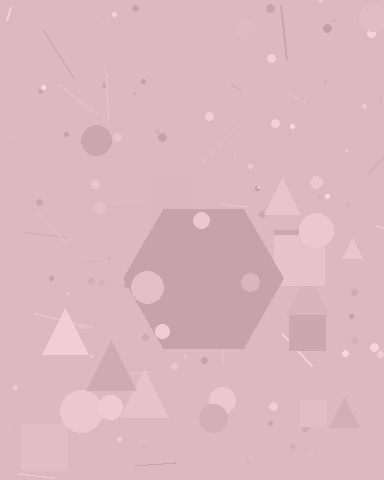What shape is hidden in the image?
A hexagon is hidden in the image.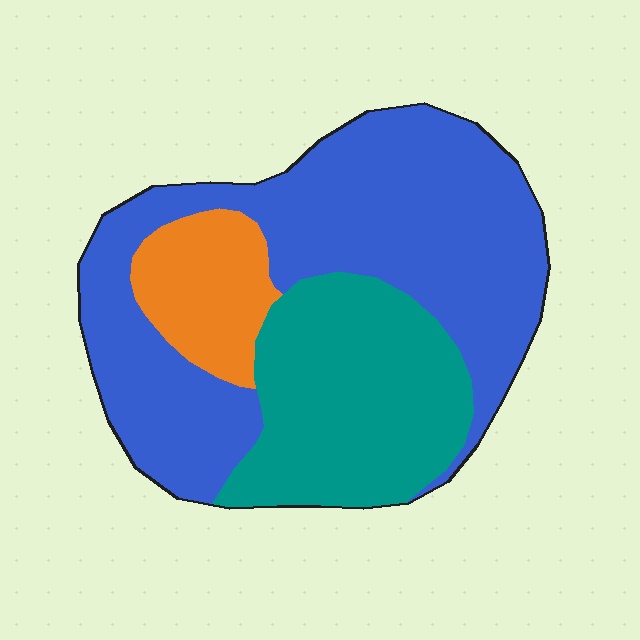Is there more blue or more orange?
Blue.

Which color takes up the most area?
Blue, at roughly 55%.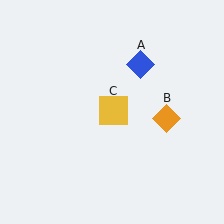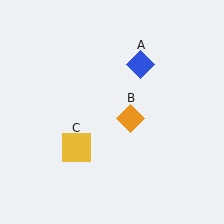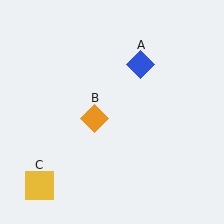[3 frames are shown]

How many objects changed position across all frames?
2 objects changed position: orange diamond (object B), yellow square (object C).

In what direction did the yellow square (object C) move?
The yellow square (object C) moved down and to the left.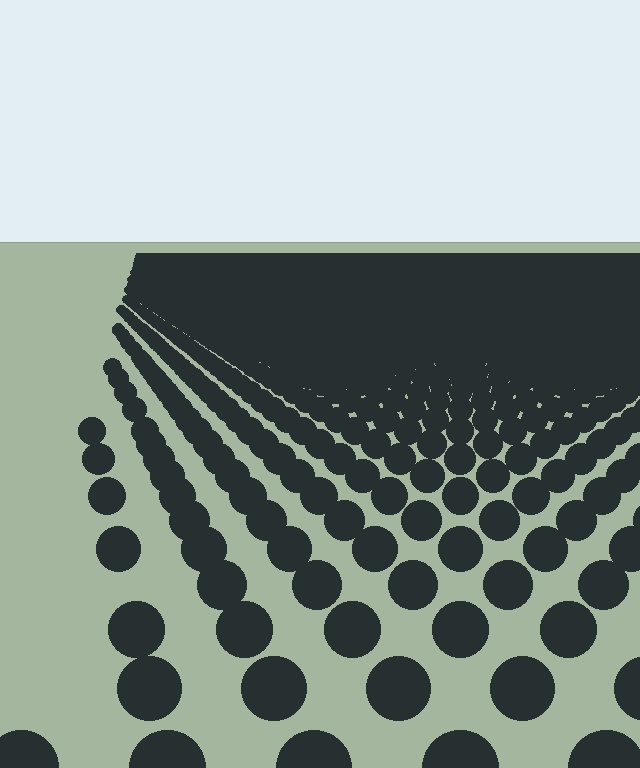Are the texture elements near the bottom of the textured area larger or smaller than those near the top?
Larger. Near the bottom, elements are closer to the viewer and appear at a bigger on-screen size.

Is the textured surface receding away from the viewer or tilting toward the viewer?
The surface is receding away from the viewer. Texture elements get smaller and denser toward the top.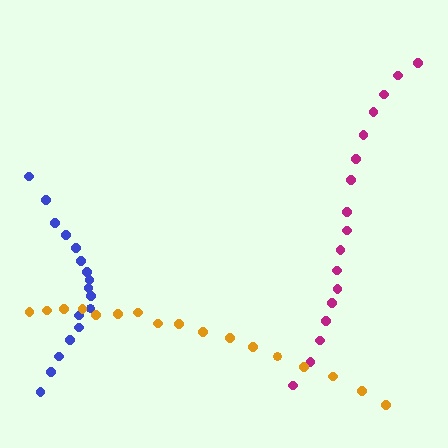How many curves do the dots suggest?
There are 3 distinct paths.